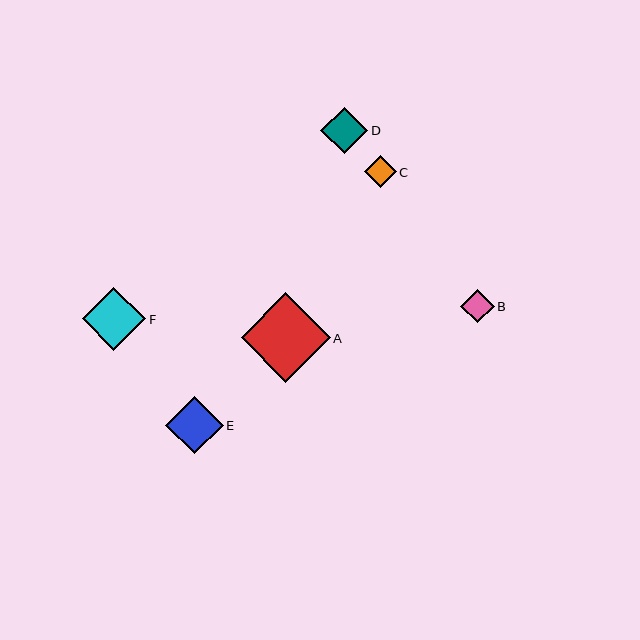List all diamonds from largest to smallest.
From largest to smallest: A, F, E, D, B, C.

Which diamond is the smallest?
Diamond C is the smallest with a size of approximately 32 pixels.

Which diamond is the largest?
Diamond A is the largest with a size of approximately 89 pixels.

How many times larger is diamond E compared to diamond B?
Diamond E is approximately 1.7 times the size of diamond B.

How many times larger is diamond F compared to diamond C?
Diamond F is approximately 2.0 times the size of diamond C.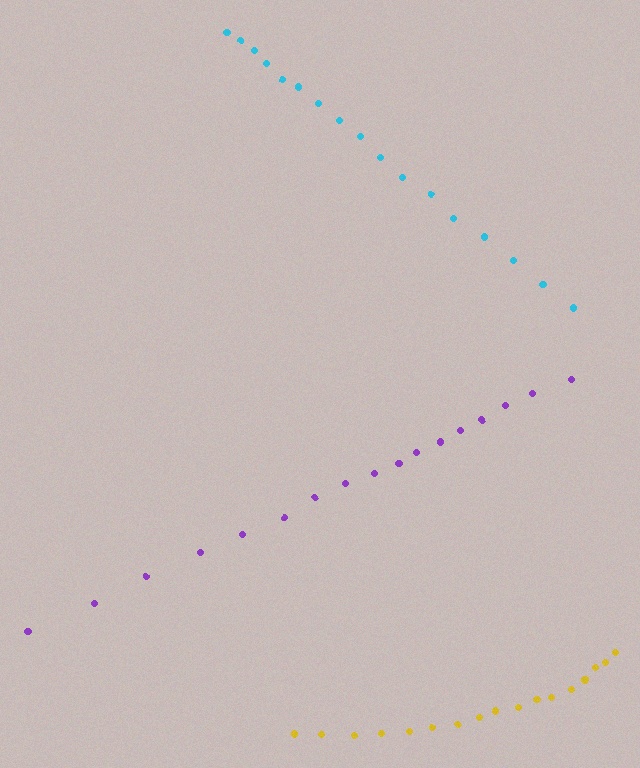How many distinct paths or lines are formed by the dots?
There are 3 distinct paths.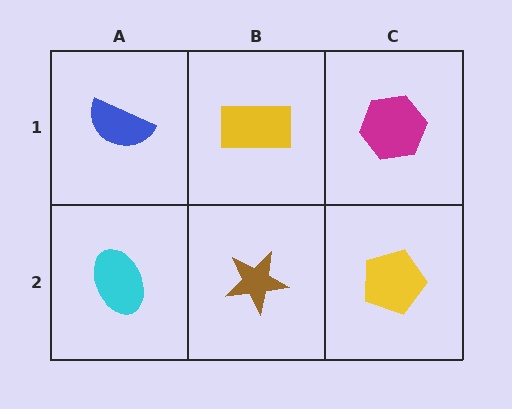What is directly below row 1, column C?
A yellow pentagon.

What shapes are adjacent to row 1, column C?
A yellow pentagon (row 2, column C), a yellow rectangle (row 1, column B).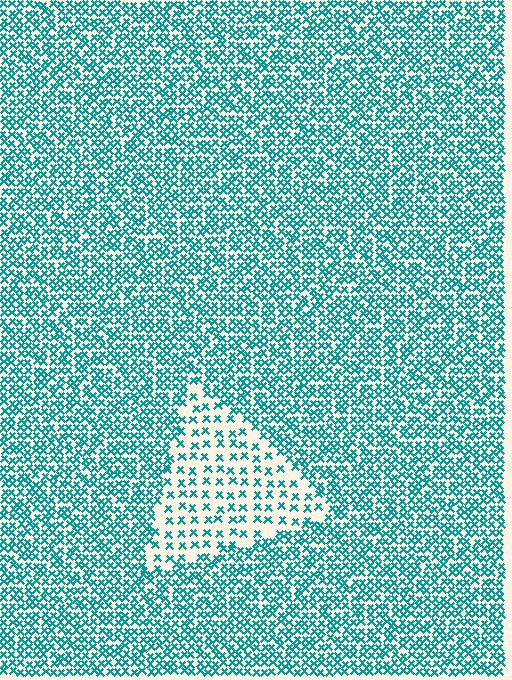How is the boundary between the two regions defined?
The boundary is defined by a change in element density (approximately 2.4x ratio). All elements are the same color, size, and shape.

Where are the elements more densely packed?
The elements are more densely packed outside the triangle boundary.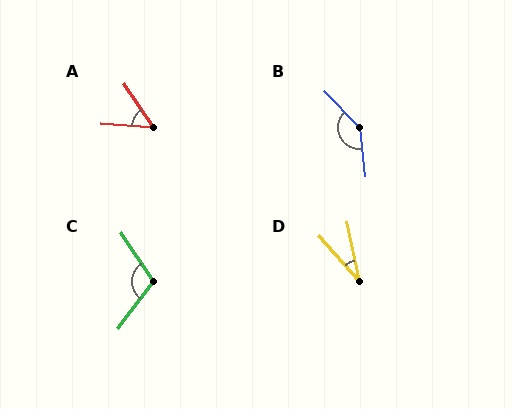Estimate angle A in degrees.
Approximately 52 degrees.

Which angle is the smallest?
D, at approximately 30 degrees.